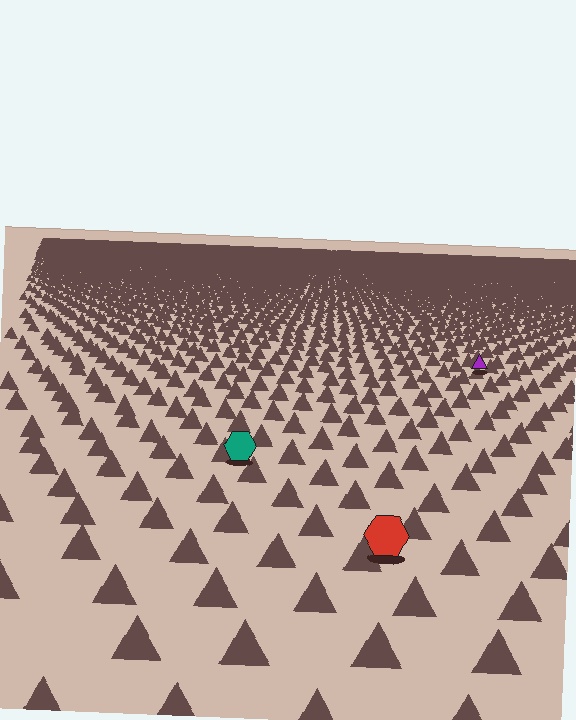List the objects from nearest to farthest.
From nearest to farthest: the red hexagon, the teal hexagon, the purple triangle.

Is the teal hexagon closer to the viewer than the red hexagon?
No. The red hexagon is closer — you can tell from the texture gradient: the ground texture is coarser near it.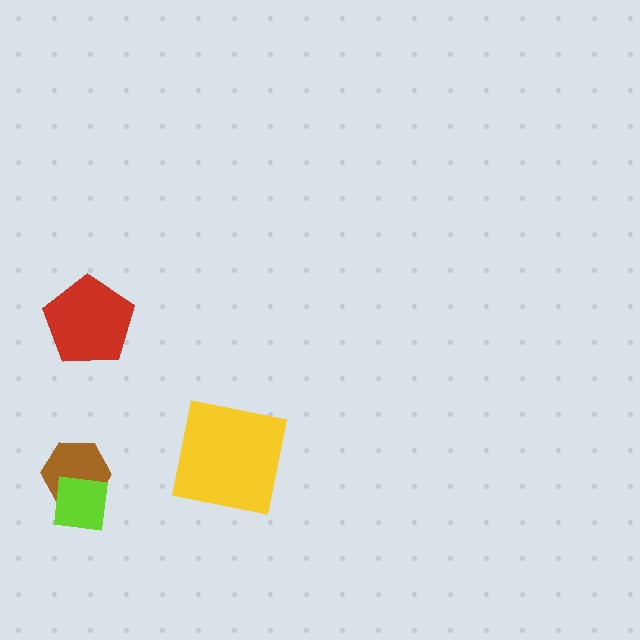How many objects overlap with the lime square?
1 object overlaps with the lime square.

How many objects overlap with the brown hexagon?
1 object overlaps with the brown hexagon.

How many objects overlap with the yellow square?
0 objects overlap with the yellow square.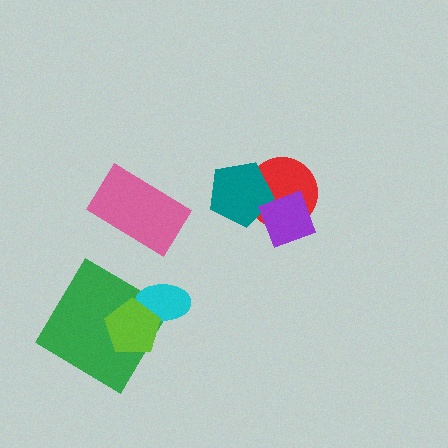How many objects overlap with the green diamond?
2 objects overlap with the green diamond.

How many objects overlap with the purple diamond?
2 objects overlap with the purple diamond.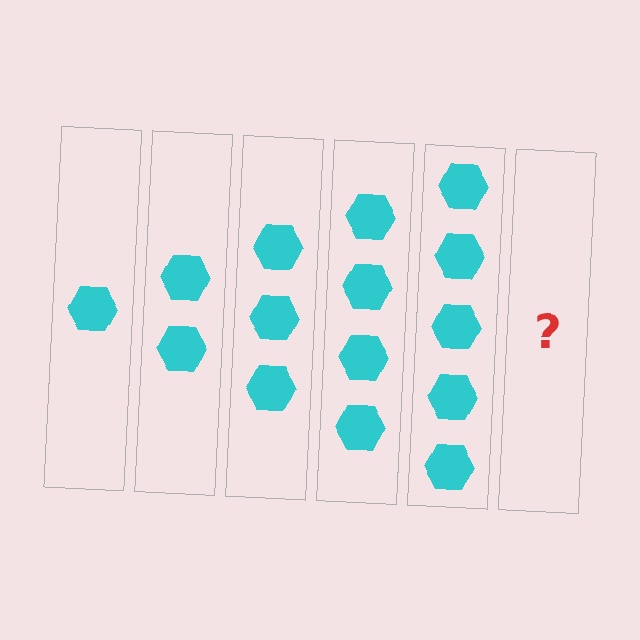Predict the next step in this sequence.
The next step is 6 hexagons.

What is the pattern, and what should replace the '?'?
The pattern is that each step adds one more hexagon. The '?' should be 6 hexagons.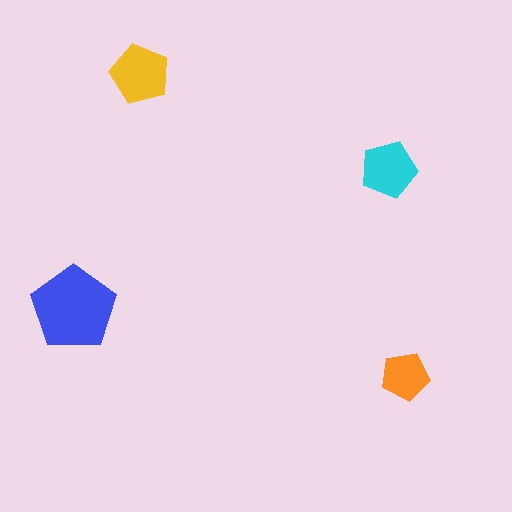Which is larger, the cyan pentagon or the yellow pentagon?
The yellow one.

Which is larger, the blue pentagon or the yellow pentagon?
The blue one.